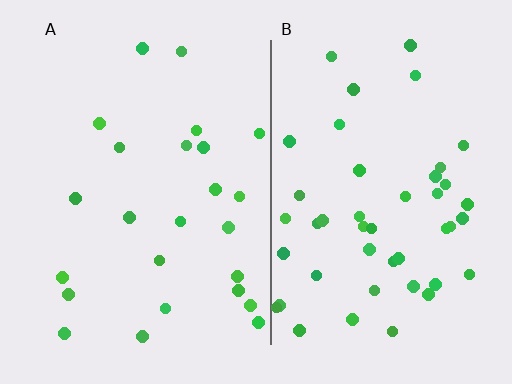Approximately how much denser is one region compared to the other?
Approximately 1.9× — region B over region A.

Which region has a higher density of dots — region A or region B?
B (the right).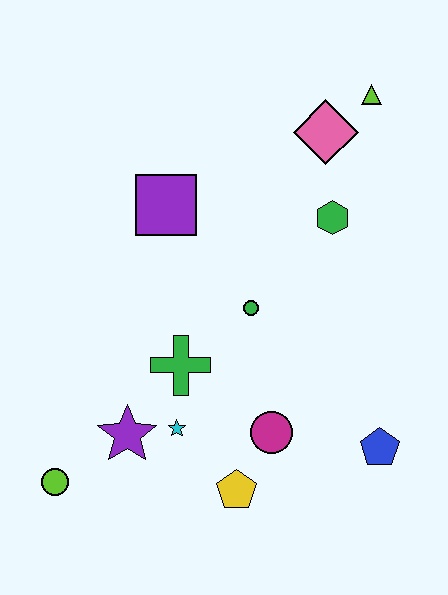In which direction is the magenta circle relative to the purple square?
The magenta circle is below the purple square.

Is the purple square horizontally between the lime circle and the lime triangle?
Yes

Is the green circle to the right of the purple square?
Yes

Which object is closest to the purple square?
The green circle is closest to the purple square.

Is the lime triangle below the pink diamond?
No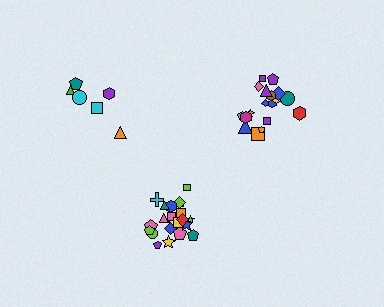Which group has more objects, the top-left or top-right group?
The top-right group.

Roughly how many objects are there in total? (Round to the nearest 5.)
Roughly 45 objects in total.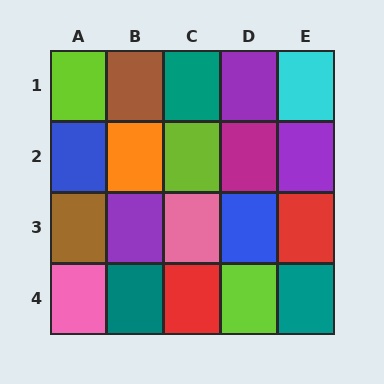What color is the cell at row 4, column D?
Lime.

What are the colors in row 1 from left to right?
Lime, brown, teal, purple, cyan.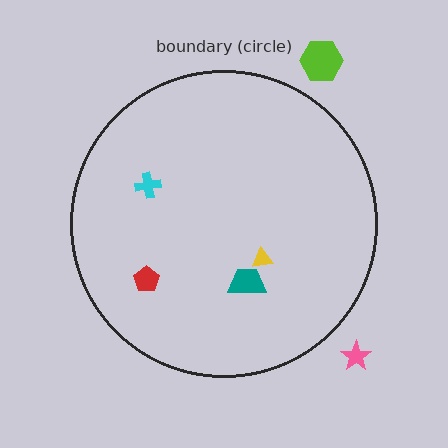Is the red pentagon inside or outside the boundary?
Inside.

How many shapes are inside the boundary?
4 inside, 2 outside.